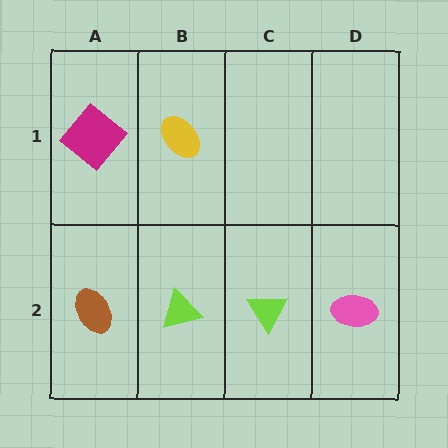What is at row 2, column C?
A lime triangle.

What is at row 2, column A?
A brown ellipse.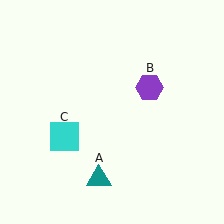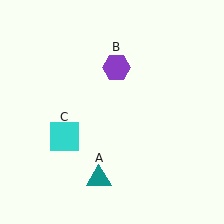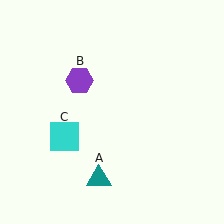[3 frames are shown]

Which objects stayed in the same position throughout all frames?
Teal triangle (object A) and cyan square (object C) remained stationary.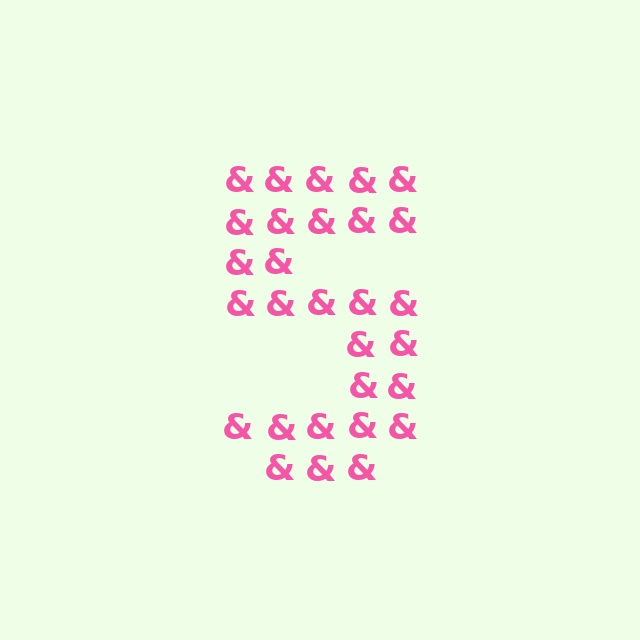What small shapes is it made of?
It is made of small ampersands.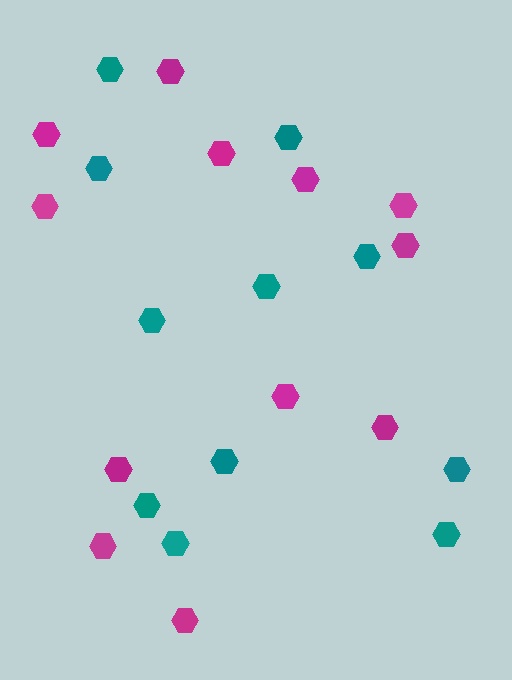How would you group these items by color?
There are 2 groups: one group of teal hexagons (11) and one group of magenta hexagons (12).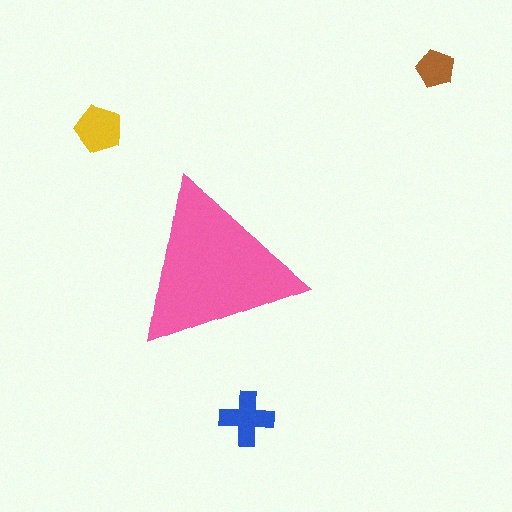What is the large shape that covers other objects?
A pink triangle.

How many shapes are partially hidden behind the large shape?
0 shapes are partially hidden.